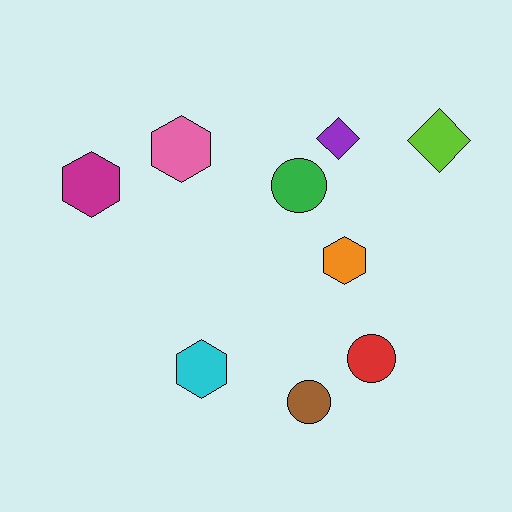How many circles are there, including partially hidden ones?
There are 3 circles.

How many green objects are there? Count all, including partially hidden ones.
There is 1 green object.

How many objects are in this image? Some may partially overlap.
There are 9 objects.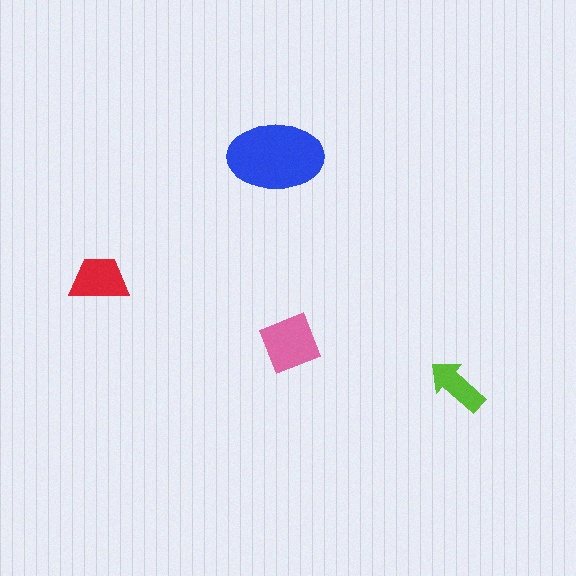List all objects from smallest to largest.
The lime arrow, the red trapezoid, the pink diamond, the blue ellipse.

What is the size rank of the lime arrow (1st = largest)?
4th.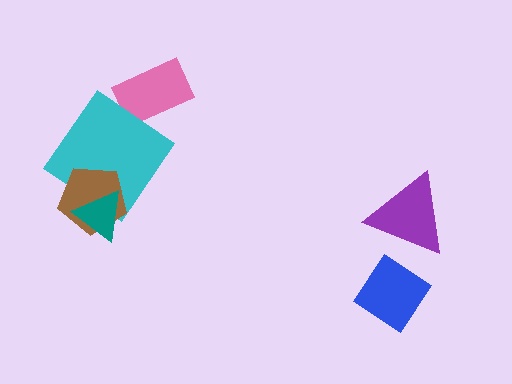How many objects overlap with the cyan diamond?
2 objects overlap with the cyan diamond.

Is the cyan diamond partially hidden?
Yes, it is partially covered by another shape.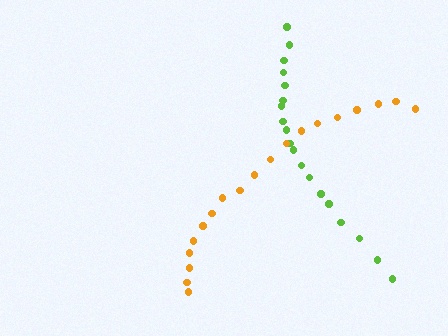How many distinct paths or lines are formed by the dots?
There are 2 distinct paths.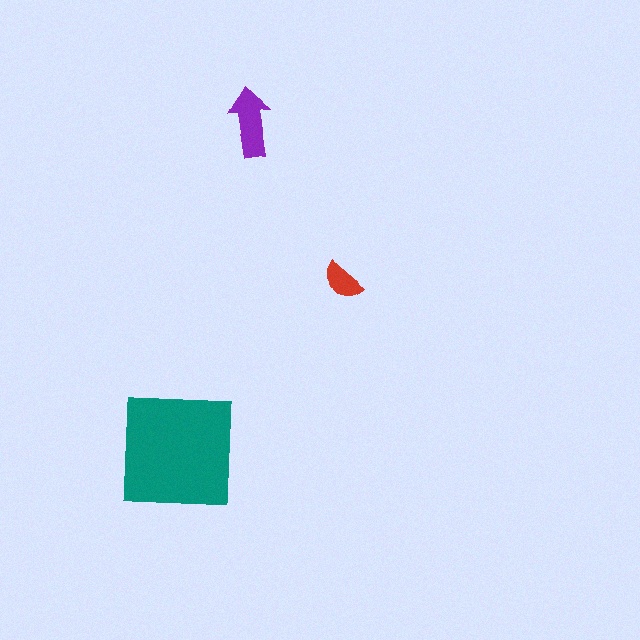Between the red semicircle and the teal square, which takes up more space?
The teal square.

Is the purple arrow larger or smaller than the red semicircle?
Larger.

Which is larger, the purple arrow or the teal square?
The teal square.